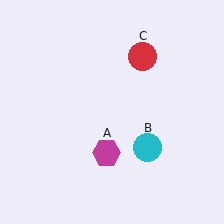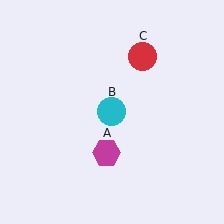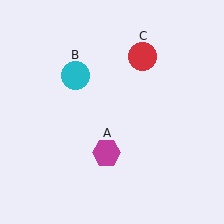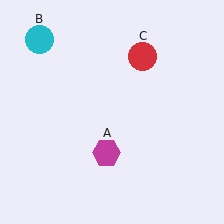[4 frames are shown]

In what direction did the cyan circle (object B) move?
The cyan circle (object B) moved up and to the left.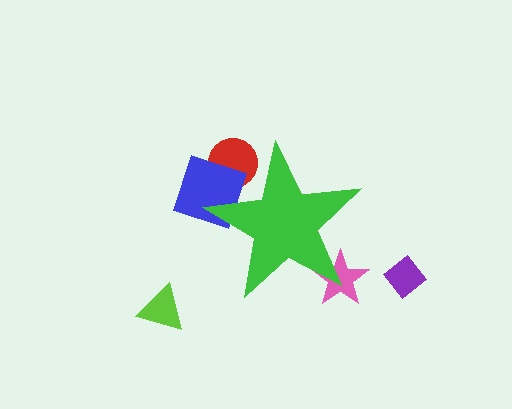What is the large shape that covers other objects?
A green star.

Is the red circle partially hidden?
Yes, the red circle is partially hidden behind the green star.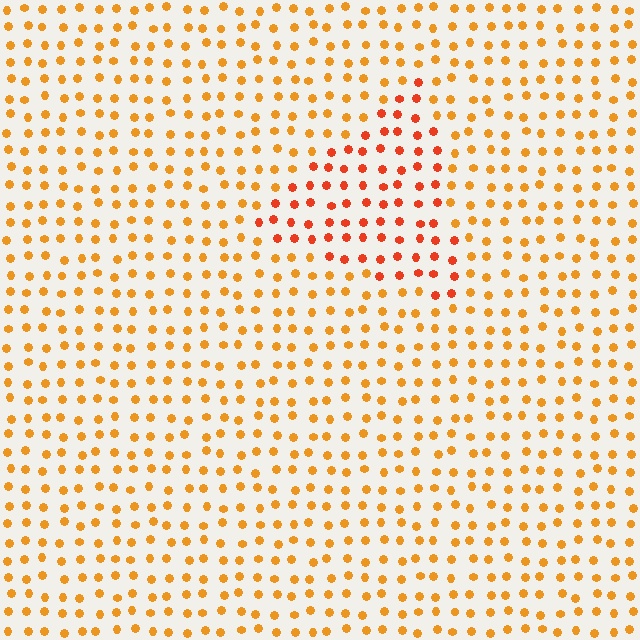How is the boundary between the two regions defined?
The boundary is defined purely by a slight shift in hue (about 27 degrees). Spacing, size, and orientation are identical on both sides.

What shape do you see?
I see a triangle.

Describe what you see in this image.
The image is filled with small orange elements in a uniform arrangement. A triangle-shaped region is visible where the elements are tinted to a slightly different hue, forming a subtle color boundary.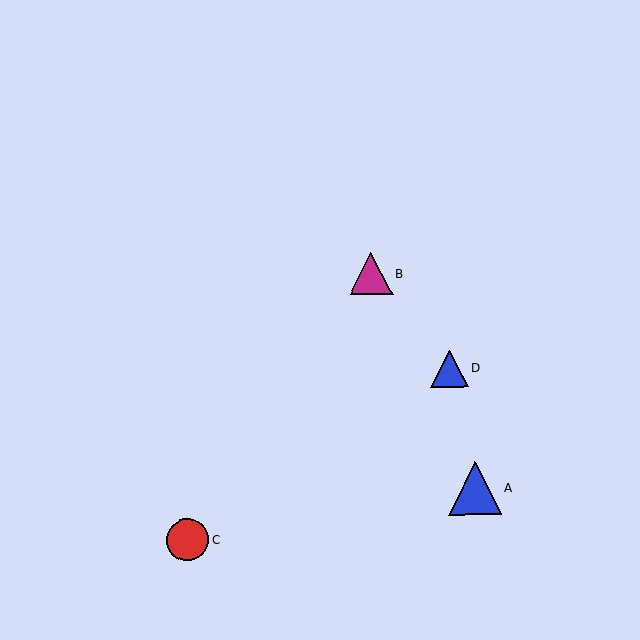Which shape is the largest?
The blue triangle (labeled A) is the largest.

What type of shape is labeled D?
Shape D is a blue triangle.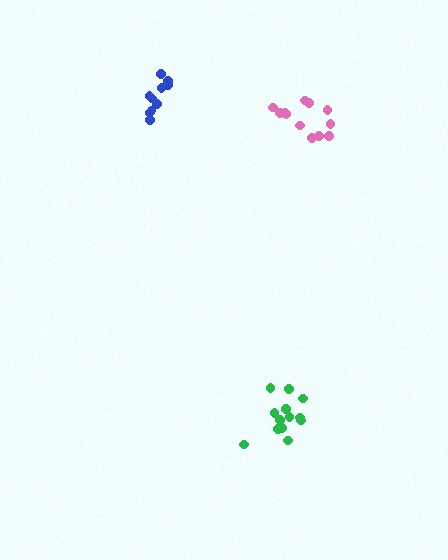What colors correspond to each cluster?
The clusters are colored: blue, green, pink.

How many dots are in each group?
Group 1: 10 dots, Group 2: 13 dots, Group 3: 12 dots (35 total).